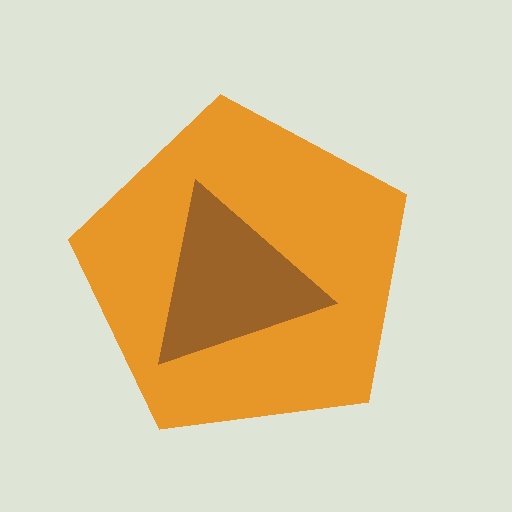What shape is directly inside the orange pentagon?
The brown triangle.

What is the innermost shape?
The brown triangle.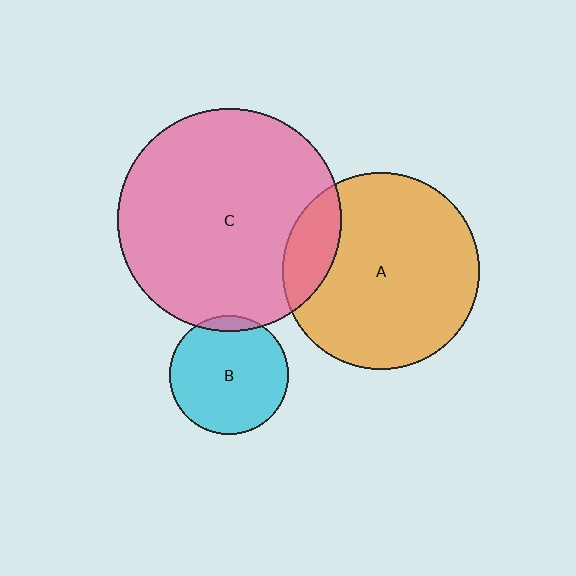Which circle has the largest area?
Circle C (pink).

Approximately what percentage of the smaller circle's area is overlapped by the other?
Approximately 15%.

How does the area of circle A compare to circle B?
Approximately 2.7 times.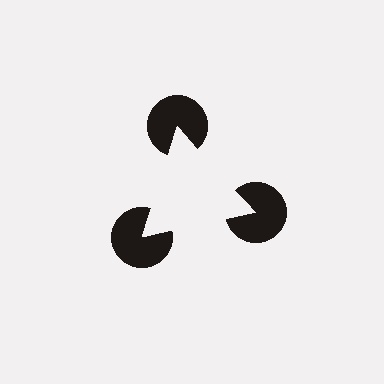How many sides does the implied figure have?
3 sides.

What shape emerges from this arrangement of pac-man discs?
An illusory triangle — its edges are inferred from the aligned wedge cuts in the pac-man discs, not physically drawn.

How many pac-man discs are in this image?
There are 3 — one at each vertex of the illusory triangle.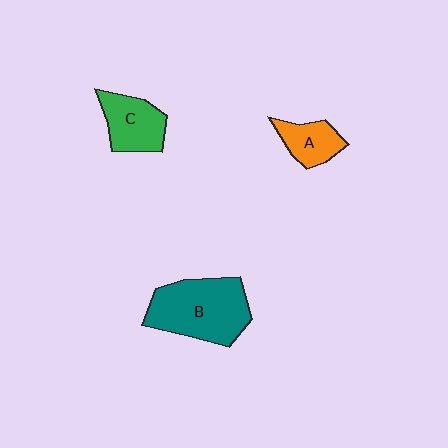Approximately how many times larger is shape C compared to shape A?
Approximately 1.4 times.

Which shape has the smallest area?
Shape A (orange).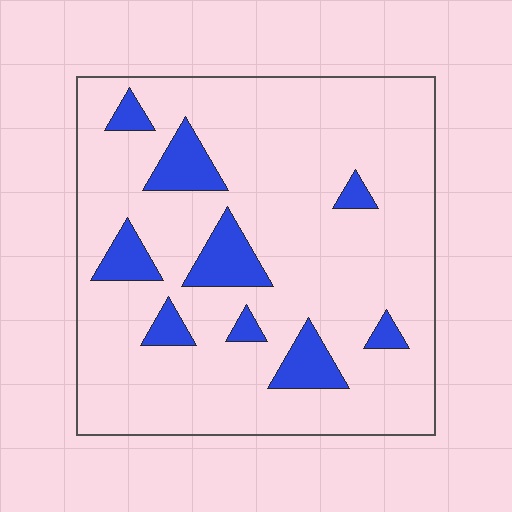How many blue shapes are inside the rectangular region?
9.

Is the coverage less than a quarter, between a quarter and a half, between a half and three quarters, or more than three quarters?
Less than a quarter.